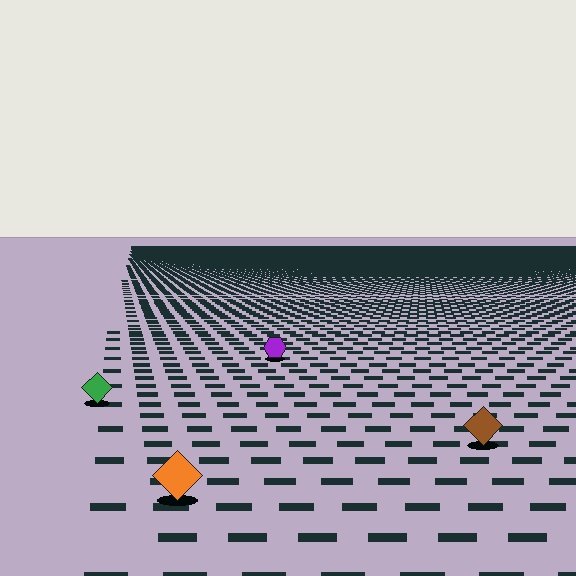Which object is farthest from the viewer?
The purple hexagon is farthest from the viewer. It appears smaller and the ground texture around it is denser.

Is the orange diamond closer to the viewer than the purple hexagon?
Yes. The orange diamond is closer — you can tell from the texture gradient: the ground texture is coarser near it.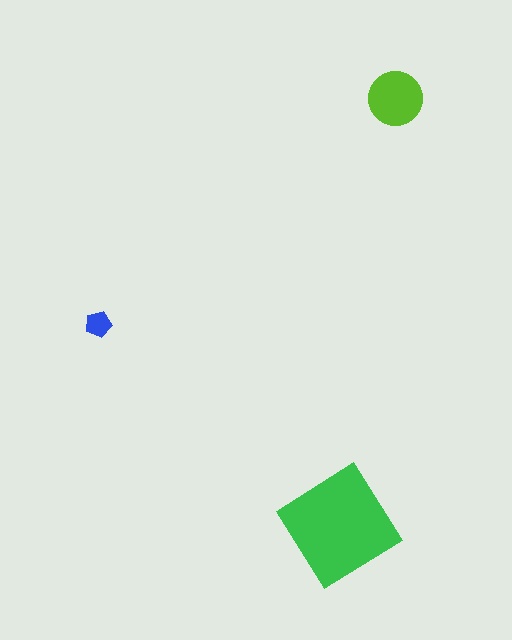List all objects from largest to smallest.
The green diamond, the lime circle, the blue pentagon.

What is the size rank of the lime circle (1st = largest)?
2nd.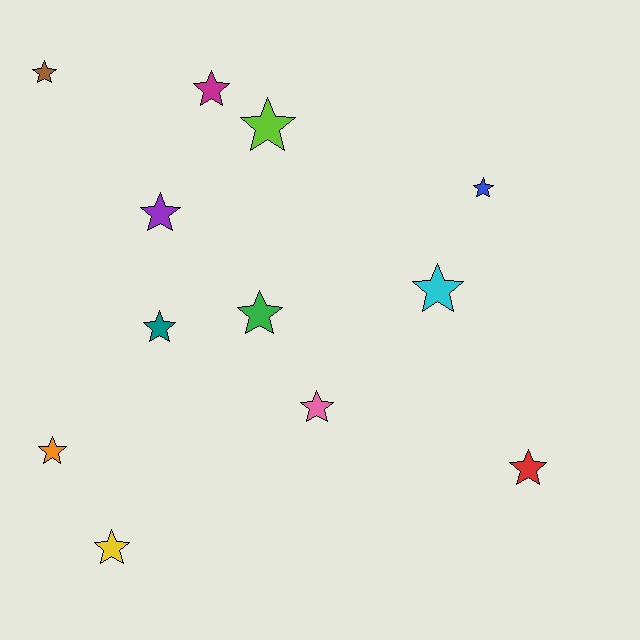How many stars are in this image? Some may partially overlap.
There are 12 stars.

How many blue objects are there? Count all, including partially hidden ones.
There is 1 blue object.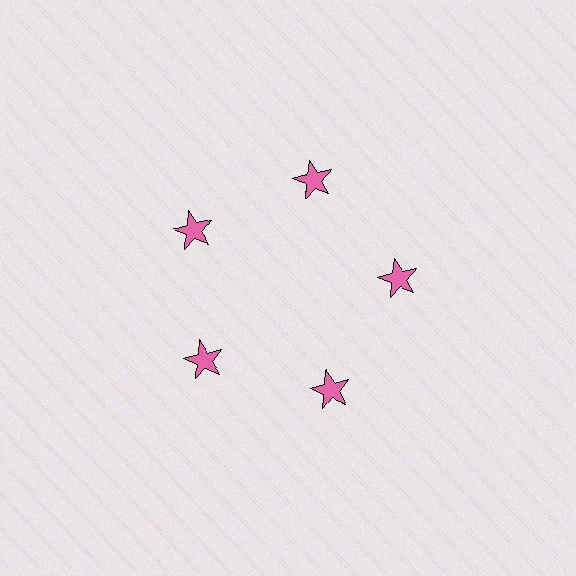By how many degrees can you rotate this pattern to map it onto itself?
The pattern maps onto itself every 72 degrees of rotation.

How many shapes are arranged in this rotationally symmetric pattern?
There are 5 shapes, arranged in 5 groups of 1.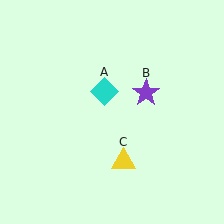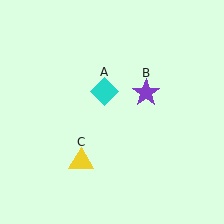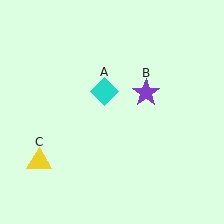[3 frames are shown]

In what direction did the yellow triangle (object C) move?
The yellow triangle (object C) moved left.